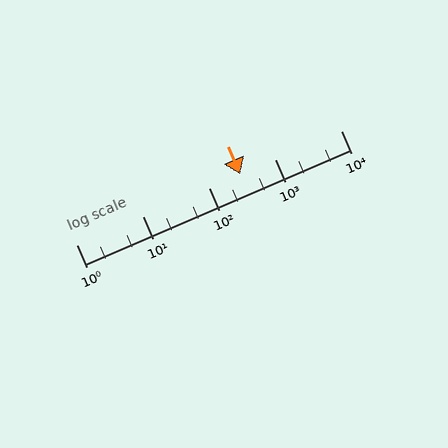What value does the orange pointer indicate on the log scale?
The pointer indicates approximately 300.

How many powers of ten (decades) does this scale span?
The scale spans 4 decades, from 1 to 10000.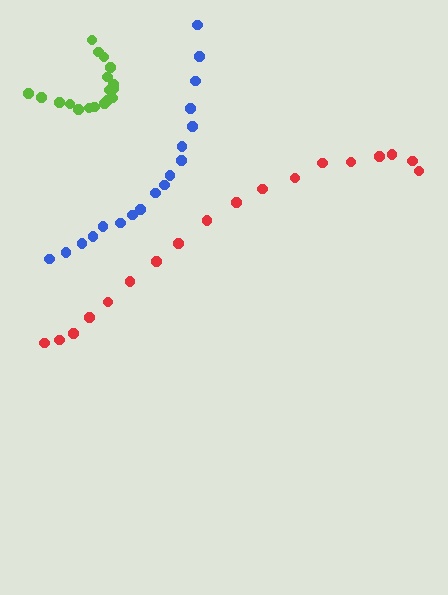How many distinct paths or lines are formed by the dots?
There are 3 distinct paths.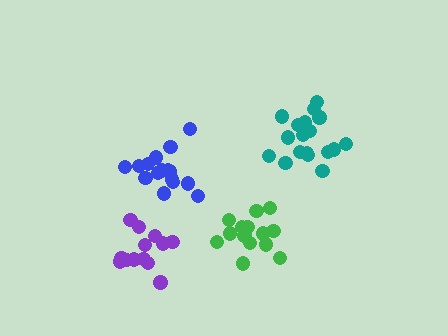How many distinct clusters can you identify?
There are 4 distinct clusters.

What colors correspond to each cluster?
The clusters are colored: blue, purple, teal, green.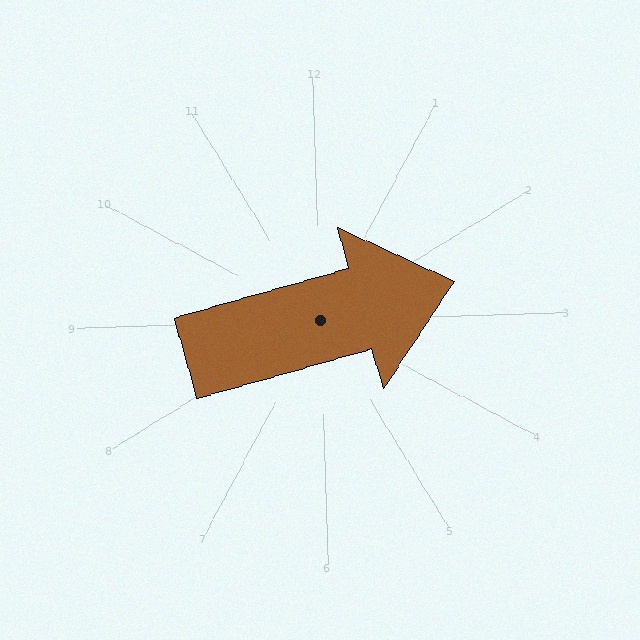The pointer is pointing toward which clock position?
Roughly 3 o'clock.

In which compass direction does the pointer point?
East.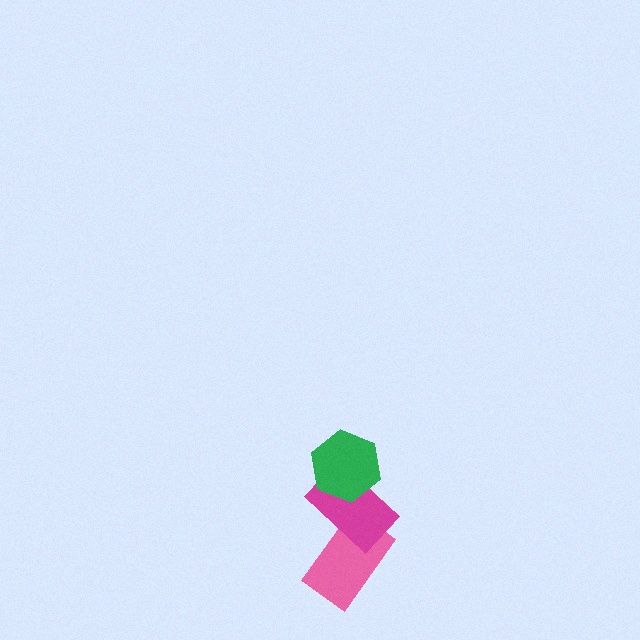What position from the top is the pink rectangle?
The pink rectangle is 3rd from the top.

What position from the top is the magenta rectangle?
The magenta rectangle is 2nd from the top.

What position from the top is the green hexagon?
The green hexagon is 1st from the top.